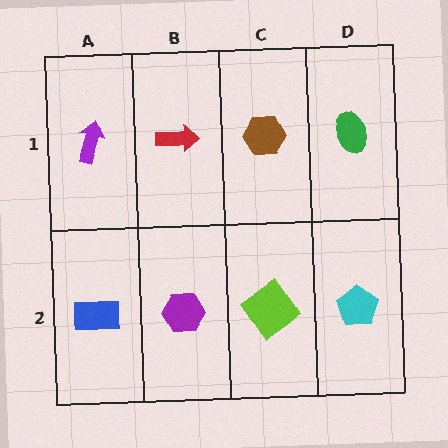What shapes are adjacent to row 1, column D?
A cyan pentagon (row 2, column D), a brown hexagon (row 1, column C).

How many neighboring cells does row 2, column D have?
2.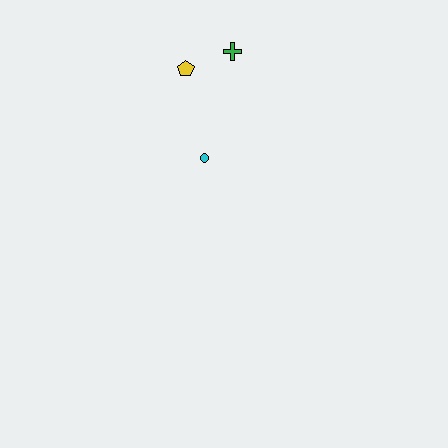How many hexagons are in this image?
There are no hexagons.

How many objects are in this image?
There are 3 objects.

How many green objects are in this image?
There is 1 green object.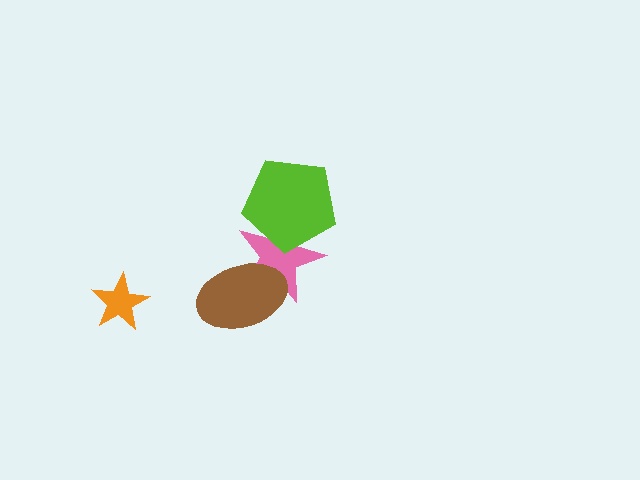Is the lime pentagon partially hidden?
No, no other shape covers it.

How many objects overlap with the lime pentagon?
1 object overlaps with the lime pentagon.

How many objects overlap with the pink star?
2 objects overlap with the pink star.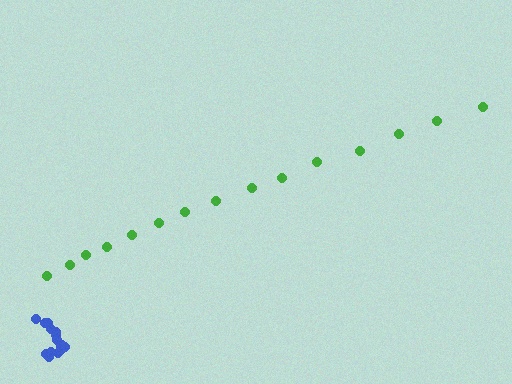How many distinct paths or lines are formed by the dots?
There are 2 distinct paths.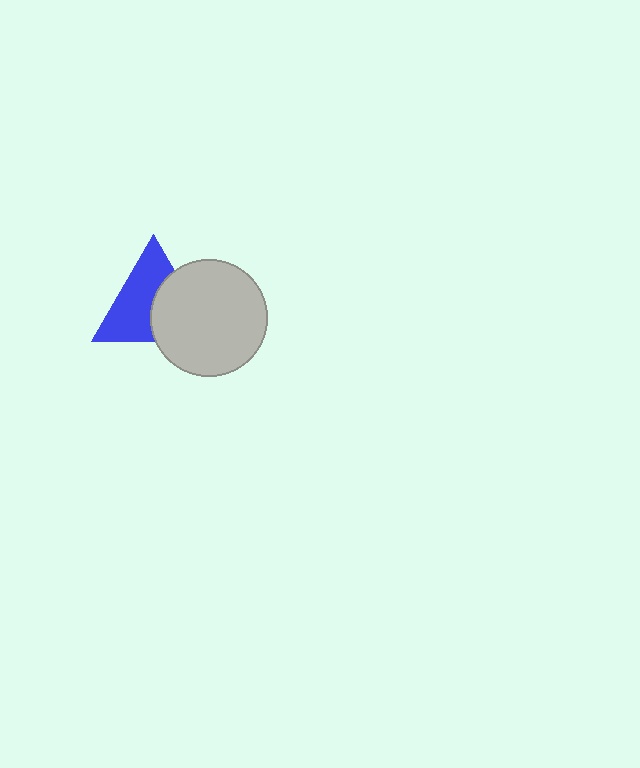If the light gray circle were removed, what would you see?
You would see the complete blue triangle.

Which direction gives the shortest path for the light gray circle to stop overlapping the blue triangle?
Moving right gives the shortest separation.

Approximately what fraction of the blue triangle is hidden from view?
Roughly 42% of the blue triangle is hidden behind the light gray circle.